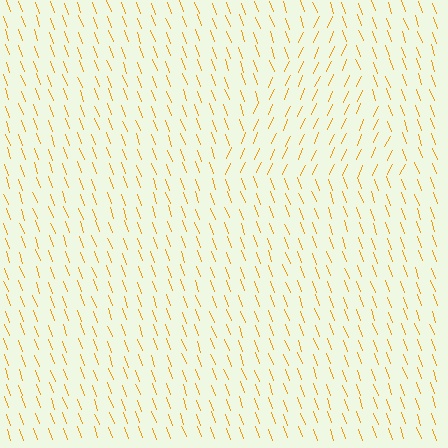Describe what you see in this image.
The image is filled with small orange line segments. A triangle region in the image has lines oriented differently from the surrounding lines, creating a visible texture boundary.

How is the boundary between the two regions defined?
The boundary is defined purely by a change in line orientation (approximately 45 degrees difference). All lines are the same color and thickness.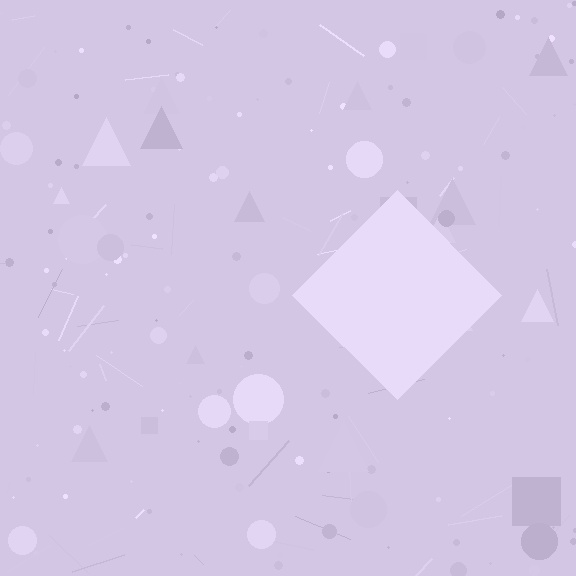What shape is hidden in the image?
A diamond is hidden in the image.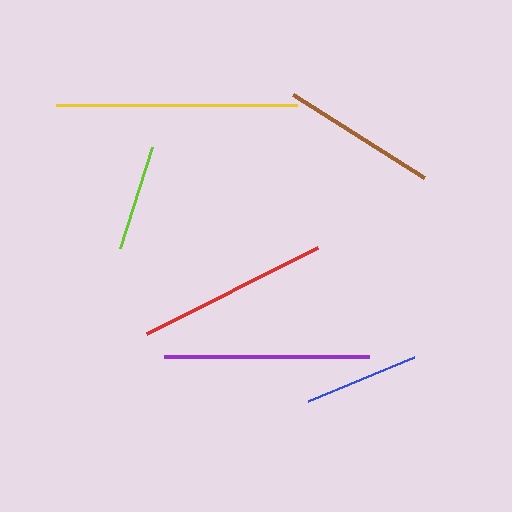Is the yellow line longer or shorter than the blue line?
The yellow line is longer than the blue line.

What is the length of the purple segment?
The purple segment is approximately 205 pixels long.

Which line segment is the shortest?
The lime line is the shortest at approximately 106 pixels.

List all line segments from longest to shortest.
From longest to shortest: yellow, purple, red, brown, blue, lime.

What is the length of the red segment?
The red segment is approximately 192 pixels long.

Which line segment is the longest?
The yellow line is the longest at approximately 242 pixels.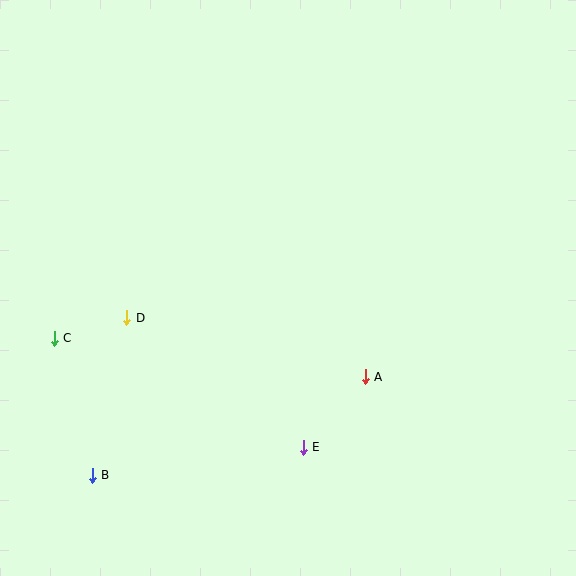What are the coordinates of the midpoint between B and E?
The midpoint between B and E is at (198, 461).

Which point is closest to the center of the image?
Point A at (365, 377) is closest to the center.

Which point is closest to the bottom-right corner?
Point A is closest to the bottom-right corner.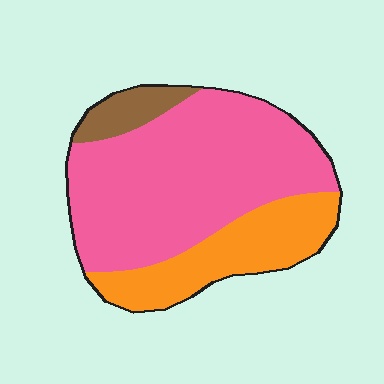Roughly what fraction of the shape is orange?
Orange covers 27% of the shape.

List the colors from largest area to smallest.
From largest to smallest: pink, orange, brown.